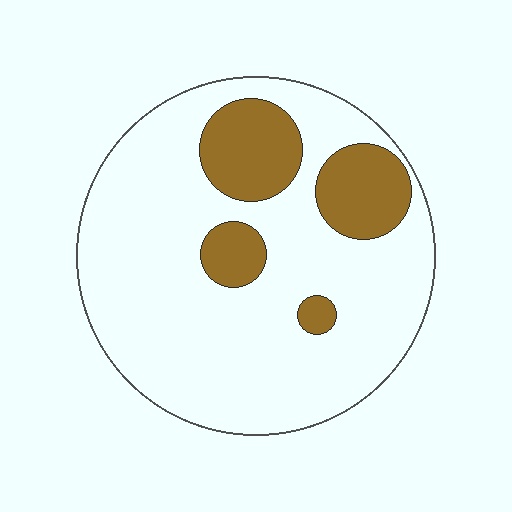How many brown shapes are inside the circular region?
4.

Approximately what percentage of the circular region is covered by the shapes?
Approximately 20%.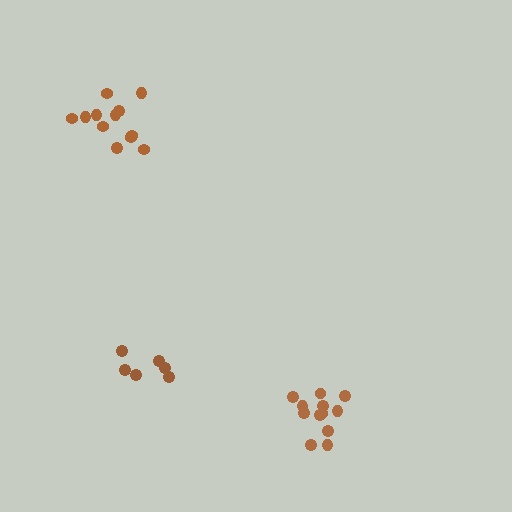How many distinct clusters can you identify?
There are 3 distinct clusters.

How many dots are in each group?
Group 1: 12 dots, Group 2: 6 dots, Group 3: 12 dots (30 total).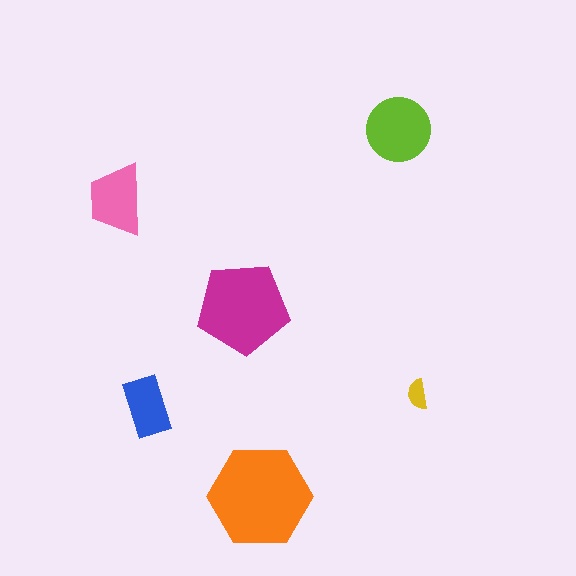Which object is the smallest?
The yellow semicircle.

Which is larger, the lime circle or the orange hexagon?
The orange hexagon.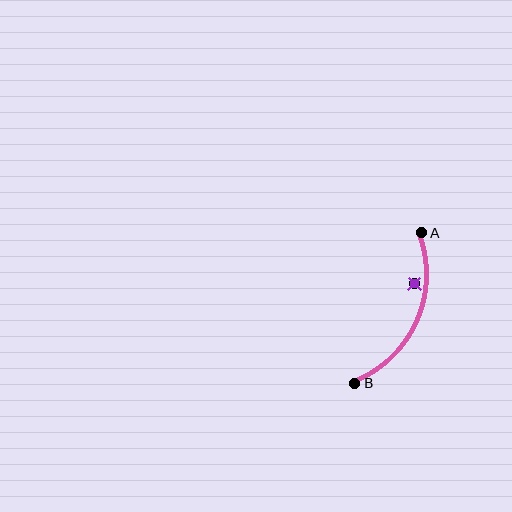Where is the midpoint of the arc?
The arc midpoint is the point on the curve farthest from the straight line joining A and B. It sits to the right of that line.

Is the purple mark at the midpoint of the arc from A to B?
No — the purple mark does not lie on the arc at all. It sits slightly inside the curve.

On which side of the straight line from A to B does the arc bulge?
The arc bulges to the right of the straight line connecting A and B.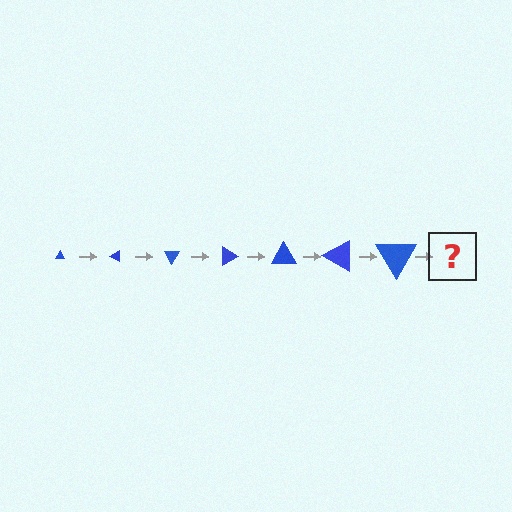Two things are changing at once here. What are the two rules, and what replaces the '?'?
The two rules are that the triangle grows larger each step and it rotates 30 degrees each step. The '?' should be a triangle, larger than the previous one and rotated 210 degrees from the start.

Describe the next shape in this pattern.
It should be a triangle, larger than the previous one and rotated 210 degrees from the start.